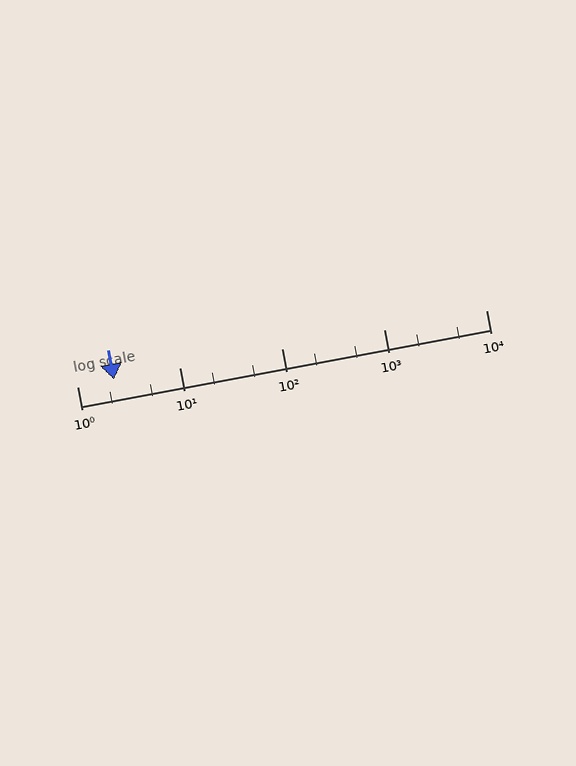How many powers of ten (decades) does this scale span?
The scale spans 4 decades, from 1 to 10000.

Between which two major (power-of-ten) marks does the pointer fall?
The pointer is between 1 and 10.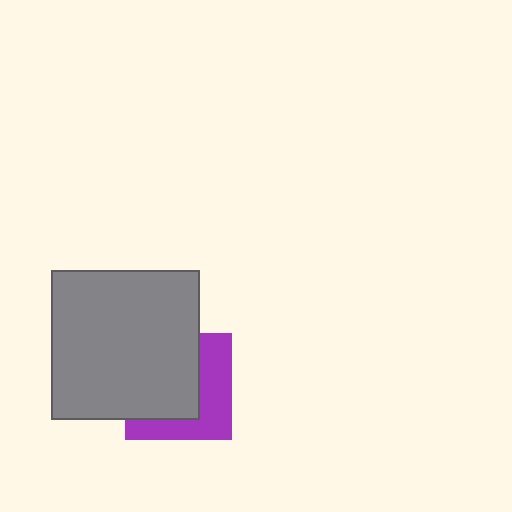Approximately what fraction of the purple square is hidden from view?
Roughly 57% of the purple square is hidden behind the gray square.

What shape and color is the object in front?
The object in front is a gray square.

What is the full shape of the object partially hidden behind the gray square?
The partially hidden object is a purple square.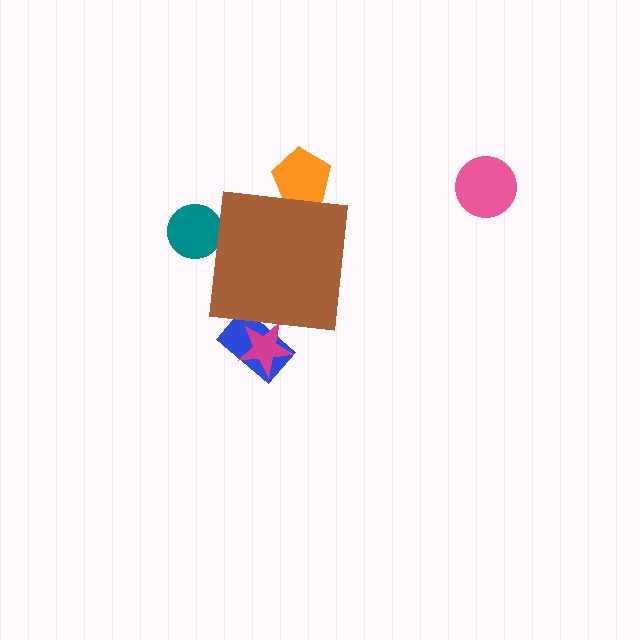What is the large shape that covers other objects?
A brown square.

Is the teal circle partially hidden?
Yes, the teal circle is partially hidden behind the brown square.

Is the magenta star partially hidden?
Yes, the magenta star is partially hidden behind the brown square.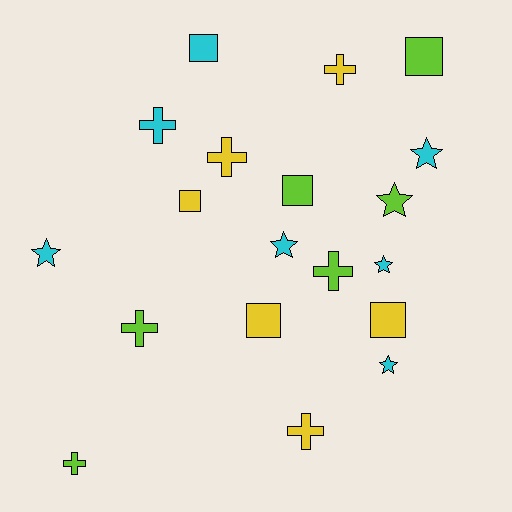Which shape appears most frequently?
Cross, with 7 objects.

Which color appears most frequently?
Cyan, with 7 objects.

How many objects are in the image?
There are 19 objects.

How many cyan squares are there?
There is 1 cyan square.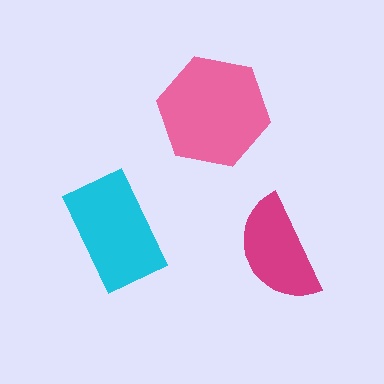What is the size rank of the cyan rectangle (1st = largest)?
2nd.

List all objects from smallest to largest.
The magenta semicircle, the cyan rectangle, the pink hexagon.